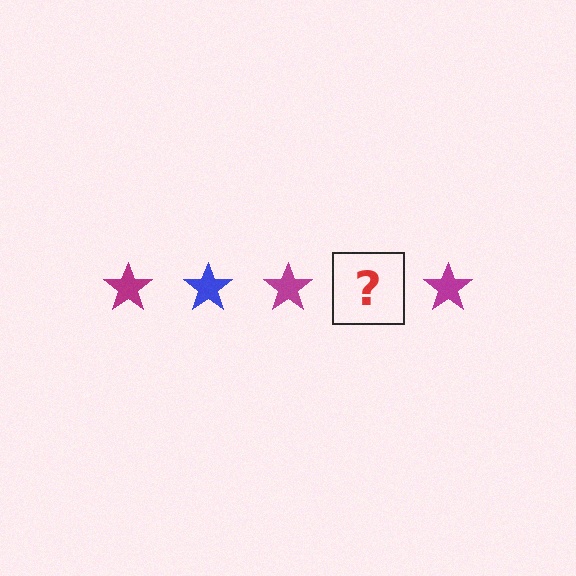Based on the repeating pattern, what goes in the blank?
The blank should be a blue star.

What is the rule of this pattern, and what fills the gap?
The rule is that the pattern cycles through magenta, blue stars. The gap should be filled with a blue star.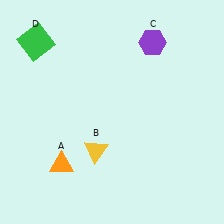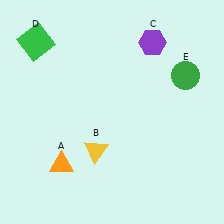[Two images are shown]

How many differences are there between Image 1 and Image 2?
There is 1 difference between the two images.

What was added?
A green circle (E) was added in Image 2.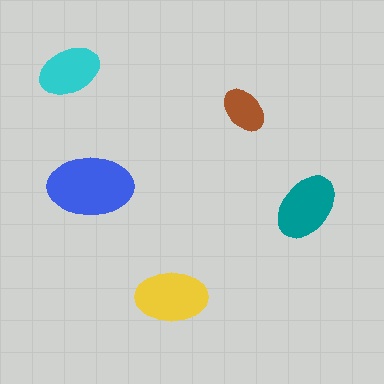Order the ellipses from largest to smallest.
the blue one, the yellow one, the teal one, the cyan one, the brown one.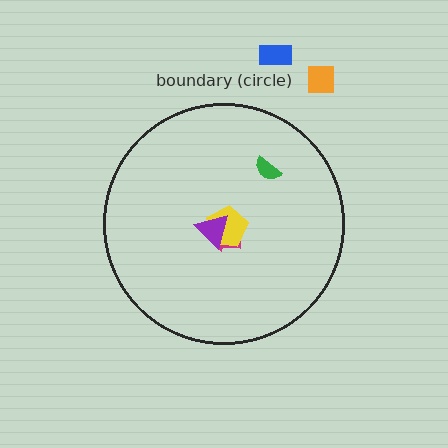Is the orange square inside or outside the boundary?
Outside.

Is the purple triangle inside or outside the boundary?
Inside.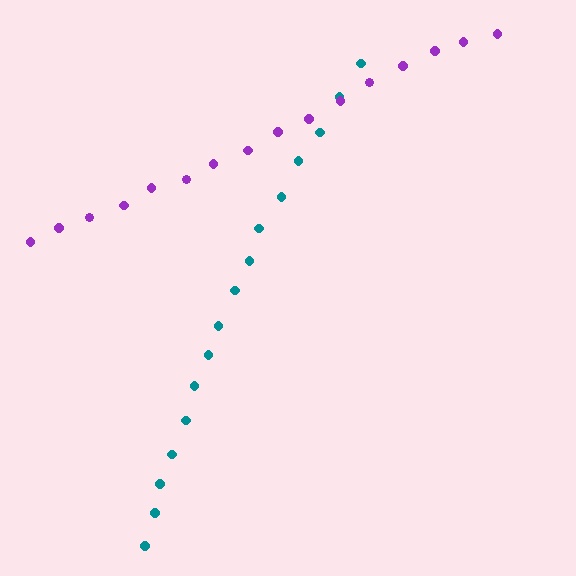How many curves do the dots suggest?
There are 2 distinct paths.